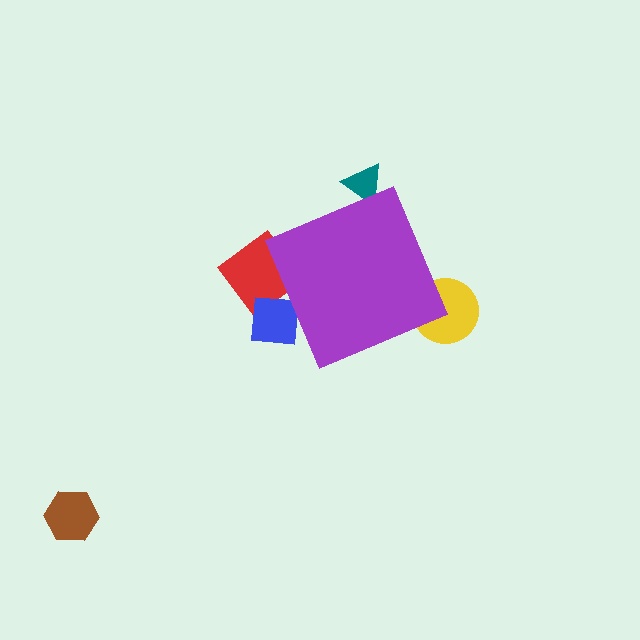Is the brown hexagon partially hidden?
No, the brown hexagon is fully visible.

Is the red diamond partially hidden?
Yes, the red diamond is partially hidden behind the purple diamond.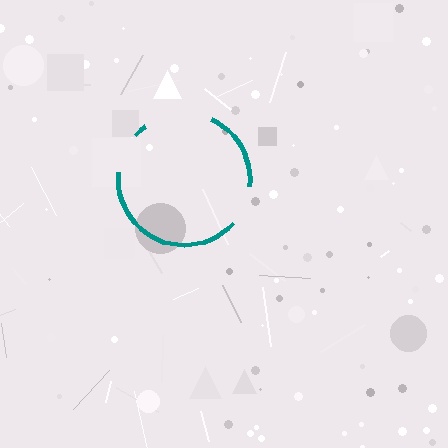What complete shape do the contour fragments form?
The contour fragments form a circle.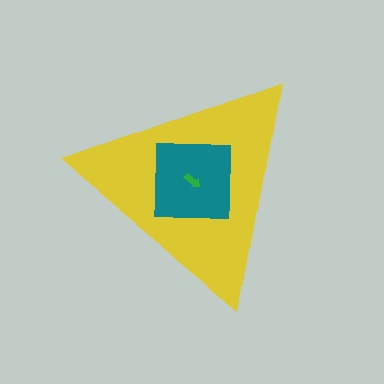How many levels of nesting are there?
3.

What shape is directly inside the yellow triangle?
The teal square.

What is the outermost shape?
The yellow triangle.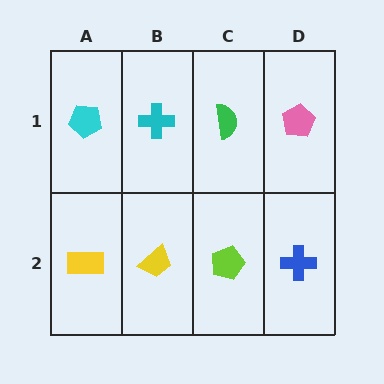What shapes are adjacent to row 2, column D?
A pink pentagon (row 1, column D), a lime pentagon (row 2, column C).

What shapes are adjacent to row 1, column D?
A blue cross (row 2, column D), a green semicircle (row 1, column C).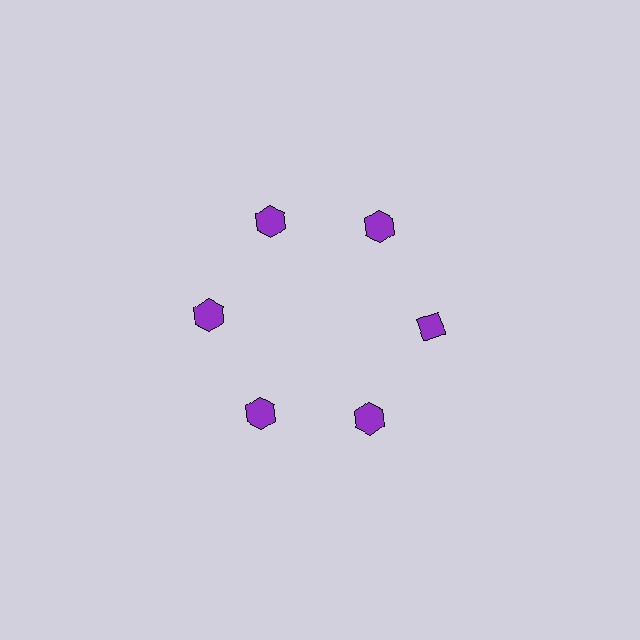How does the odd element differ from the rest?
It has a different shape: diamond instead of hexagon.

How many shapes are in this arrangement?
There are 6 shapes arranged in a ring pattern.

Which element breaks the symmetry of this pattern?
The purple diamond at roughly the 3 o'clock position breaks the symmetry. All other shapes are purple hexagons.